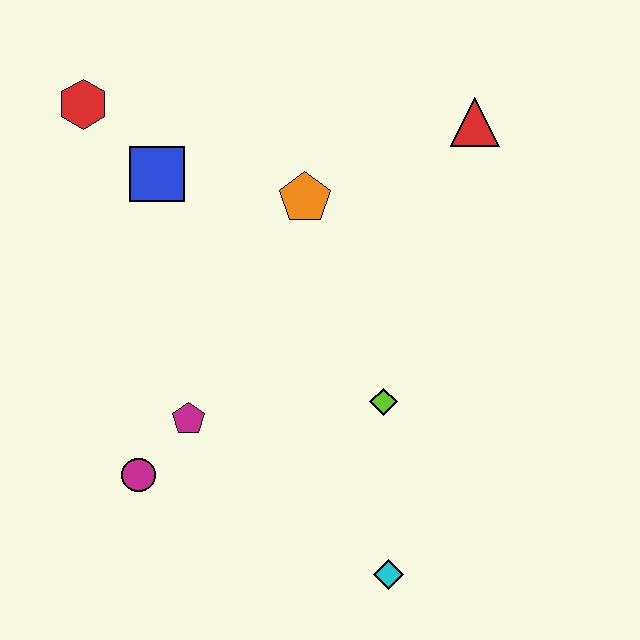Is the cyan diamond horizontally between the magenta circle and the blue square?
No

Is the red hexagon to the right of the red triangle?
No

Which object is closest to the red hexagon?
The blue square is closest to the red hexagon.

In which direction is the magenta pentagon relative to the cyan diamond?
The magenta pentagon is to the left of the cyan diamond.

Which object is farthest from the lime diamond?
The red hexagon is farthest from the lime diamond.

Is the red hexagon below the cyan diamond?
No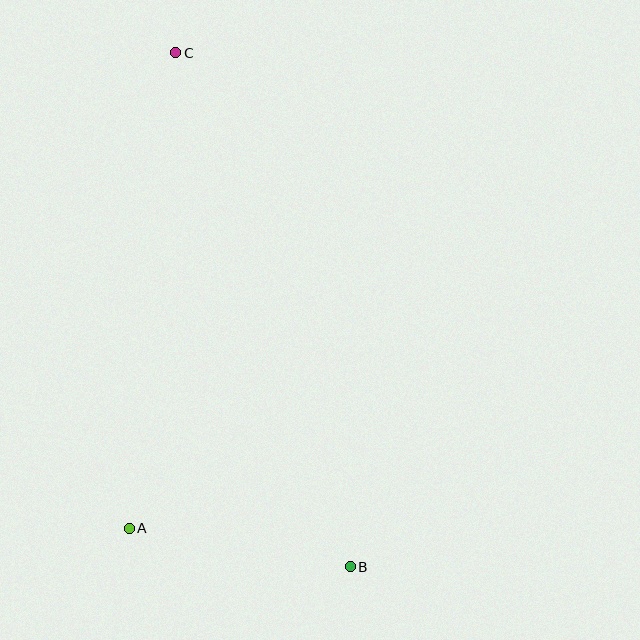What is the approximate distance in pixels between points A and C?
The distance between A and C is approximately 478 pixels.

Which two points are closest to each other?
Points A and B are closest to each other.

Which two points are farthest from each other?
Points B and C are farthest from each other.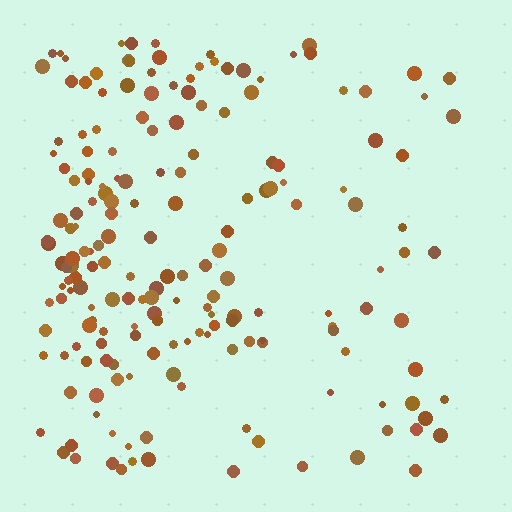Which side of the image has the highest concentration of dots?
The left.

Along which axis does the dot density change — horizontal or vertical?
Horizontal.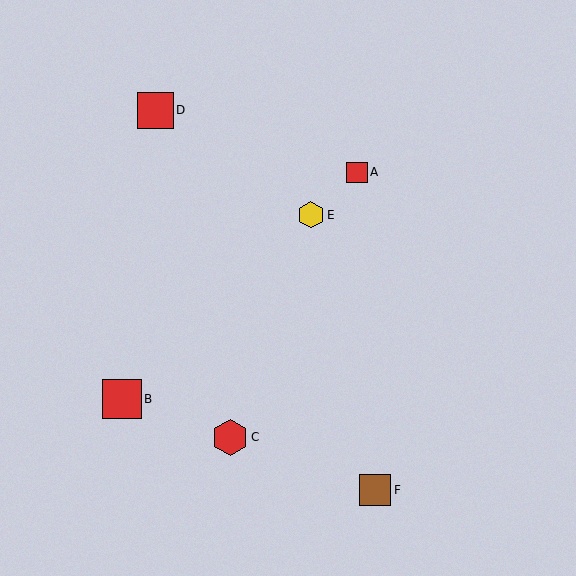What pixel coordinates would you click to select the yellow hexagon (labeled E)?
Click at (311, 215) to select the yellow hexagon E.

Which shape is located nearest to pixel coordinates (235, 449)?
The red hexagon (labeled C) at (230, 437) is nearest to that location.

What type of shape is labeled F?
Shape F is a brown square.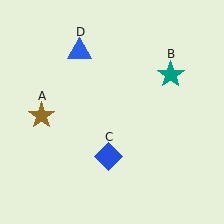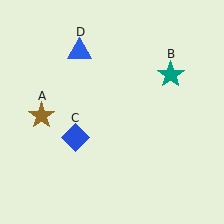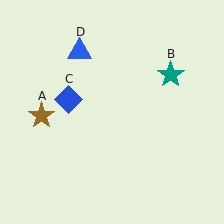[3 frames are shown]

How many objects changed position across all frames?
1 object changed position: blue diamond (object C).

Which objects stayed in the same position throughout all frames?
Brown star (object A) and teal star (object B) and blue triangle (object D) remained stationary.